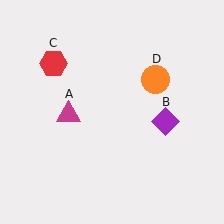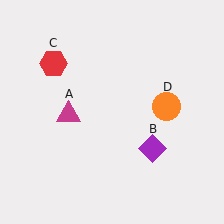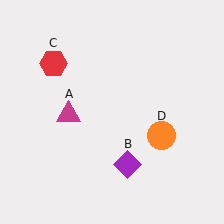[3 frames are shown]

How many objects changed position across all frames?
2 objects changed position: purple diamond (object B), orange circle (object D).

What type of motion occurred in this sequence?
The purple diamond (object B), orange circle (object D) rotated clockwise around the center of the scene.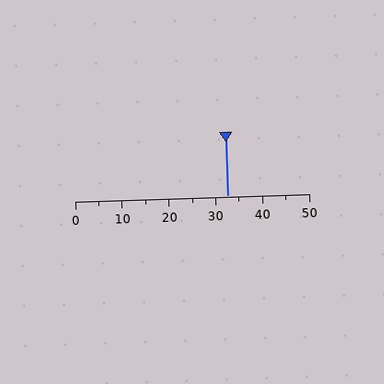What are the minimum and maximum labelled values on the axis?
The axis runs from 0 to 50.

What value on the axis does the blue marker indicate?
The marker indicates approximately 32.5.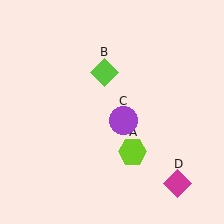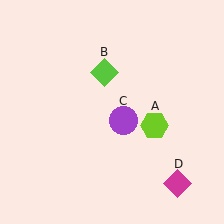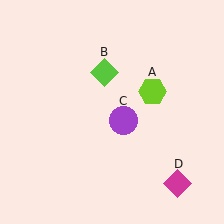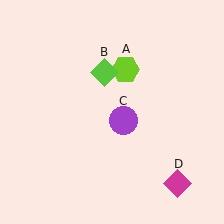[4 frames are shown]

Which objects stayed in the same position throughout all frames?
Lime diamond (object B) and purple circle (object C) and magenta diamond (object D) remained stationary.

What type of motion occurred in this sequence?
The lime hexagon (object A) rotated counterclockwise around the center of the scene.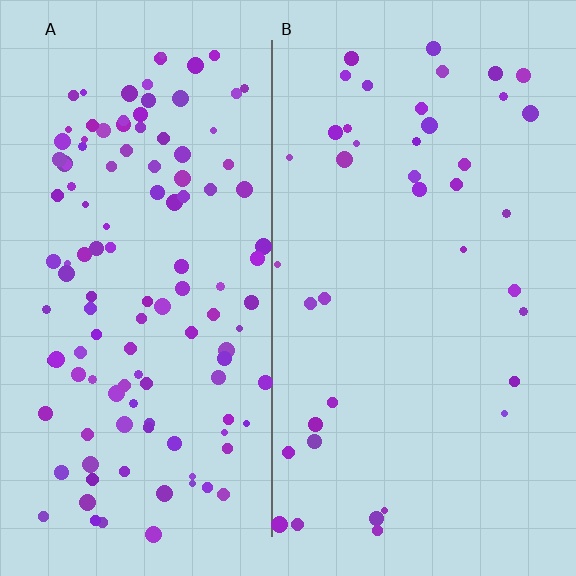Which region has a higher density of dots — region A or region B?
A (the left).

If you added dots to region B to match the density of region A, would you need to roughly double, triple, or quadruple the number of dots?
Approximately triple.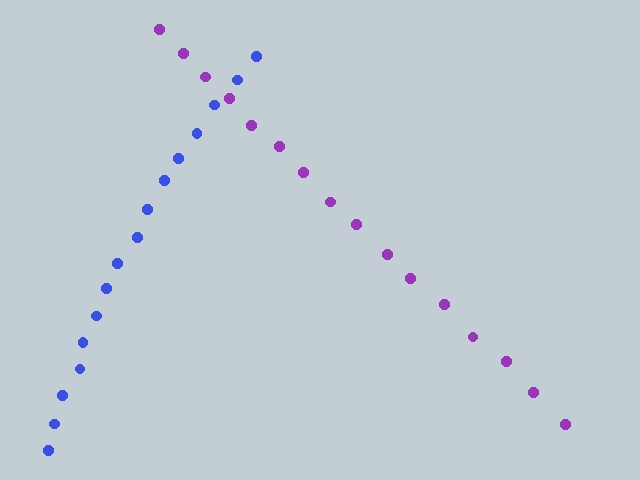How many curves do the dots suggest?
There are 2 distinct paths.